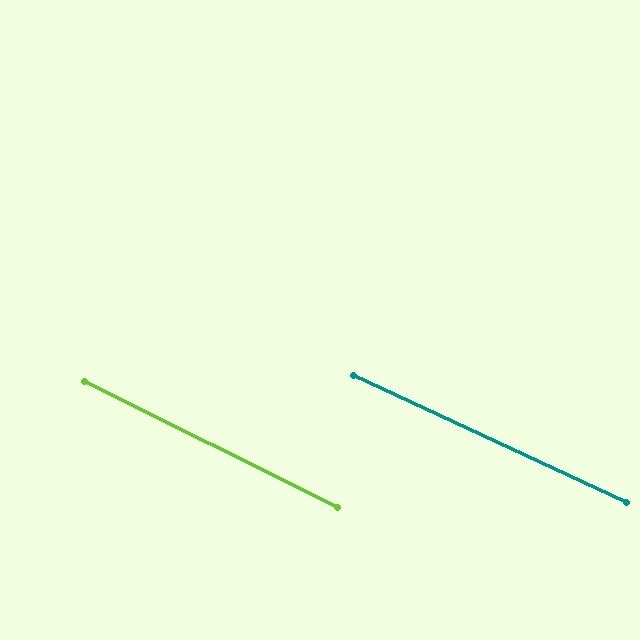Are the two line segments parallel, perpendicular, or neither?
Parallel — their directions differ by only 1.6°.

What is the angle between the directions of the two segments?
Approximately 2 degrees.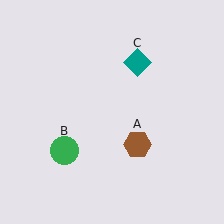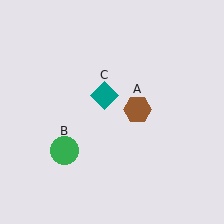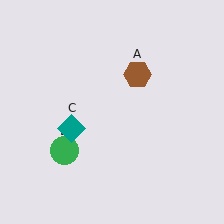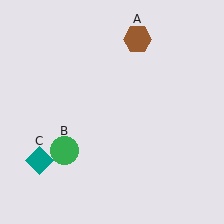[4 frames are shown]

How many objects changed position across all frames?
2 objects changed position: brown hexagon (object A), teal diamond (object C).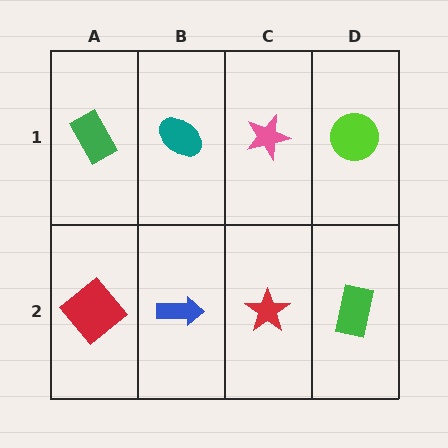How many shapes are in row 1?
4 shapes.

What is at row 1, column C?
A pink star.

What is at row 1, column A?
A green rectangle.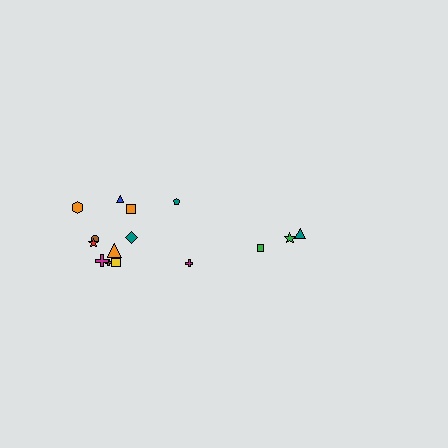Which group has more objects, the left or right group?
The left group.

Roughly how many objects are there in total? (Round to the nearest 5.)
Roughly 15 objects in total.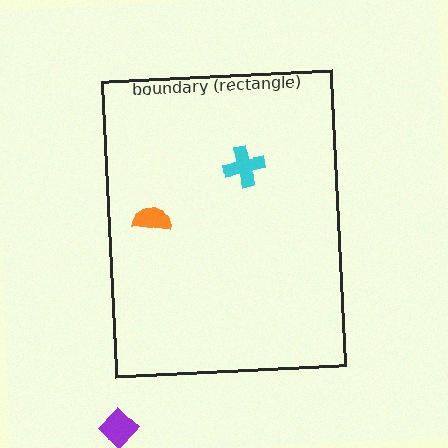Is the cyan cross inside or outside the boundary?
Inside.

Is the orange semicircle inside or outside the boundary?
Inside.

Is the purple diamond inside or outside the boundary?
Outside.